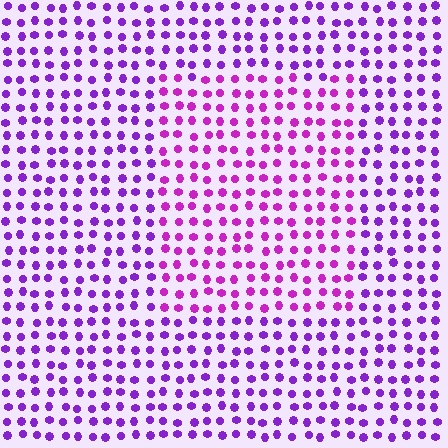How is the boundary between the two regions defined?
The boundary is defined purely by a slight shift in hue (about 26 degrees). Spacing, size, and orientation are identical on both sides.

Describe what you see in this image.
The image is filled with small purple elements in a uniform arrangement. A rectangle-shaped region is visible where the elements are tinted to a slightly different hue, forming a subtle color boundary.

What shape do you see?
I see a rectangle.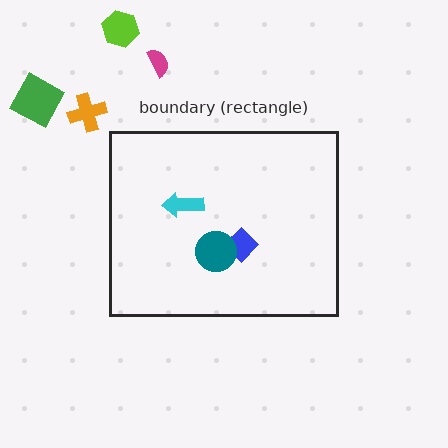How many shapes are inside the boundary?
3 inside, 4 outside.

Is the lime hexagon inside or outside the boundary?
Outside.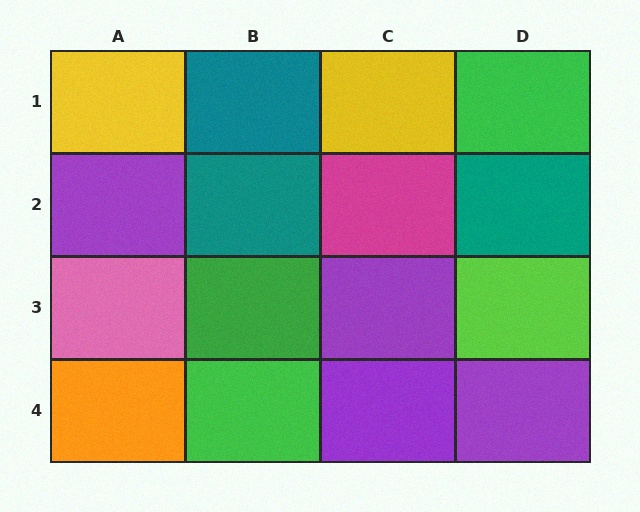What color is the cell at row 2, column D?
Teal.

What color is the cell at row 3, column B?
Green.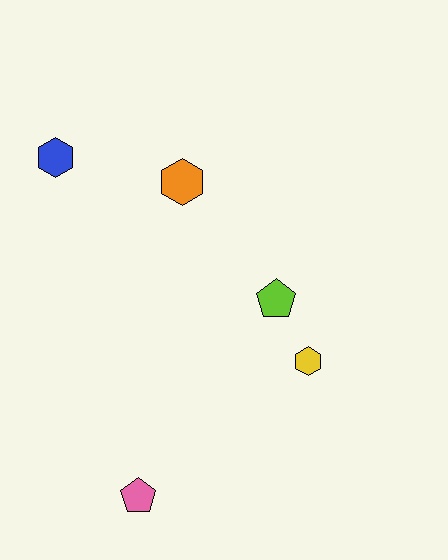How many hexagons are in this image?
There are 3 hexagons.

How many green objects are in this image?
There are no green objects.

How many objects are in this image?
There are 5 objects.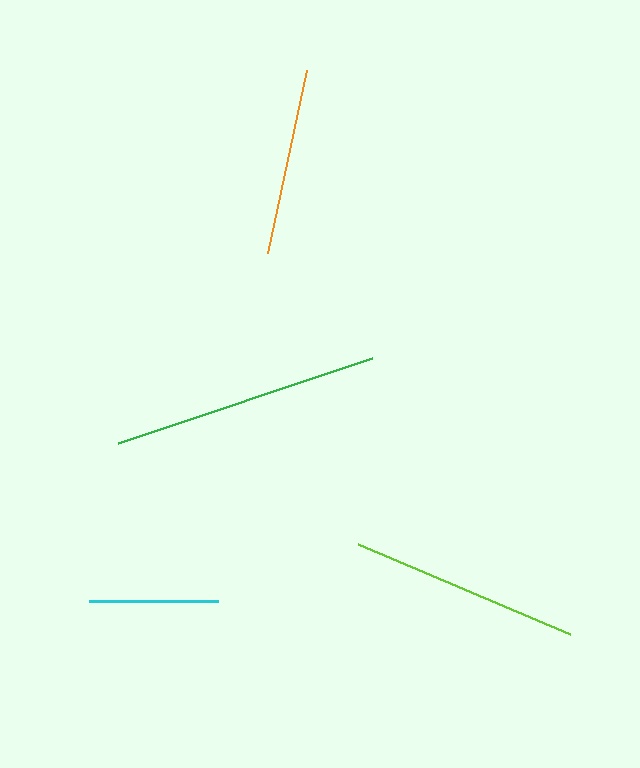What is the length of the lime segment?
The lime segment is approximately 230 pixels long.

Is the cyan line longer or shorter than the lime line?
The lime line is longer than the cyan line.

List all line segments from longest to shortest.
From longest to shortest: green, lime, orange, cyan.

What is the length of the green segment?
The green segment is approximately 268 pixels long.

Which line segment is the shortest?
The cyan line is the shortest at approximately 129 pixels.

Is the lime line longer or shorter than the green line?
The green line is longer than the lime line.